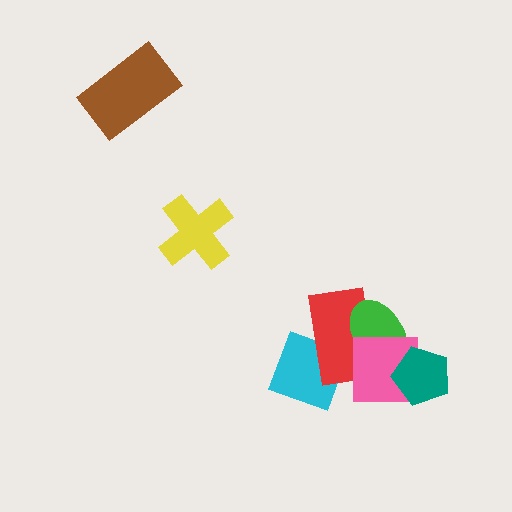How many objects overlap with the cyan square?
1 object overlaps with the cyan square.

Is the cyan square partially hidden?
Yes, it is partially covered by another shape.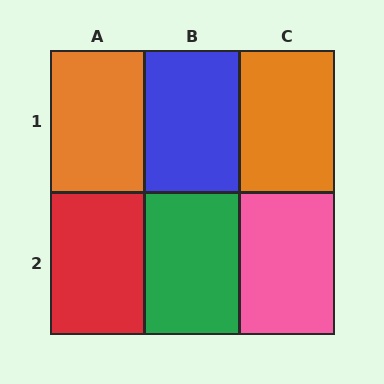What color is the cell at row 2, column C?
Pink.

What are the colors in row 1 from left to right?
Orange, blue, orange.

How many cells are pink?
1 cell is pink.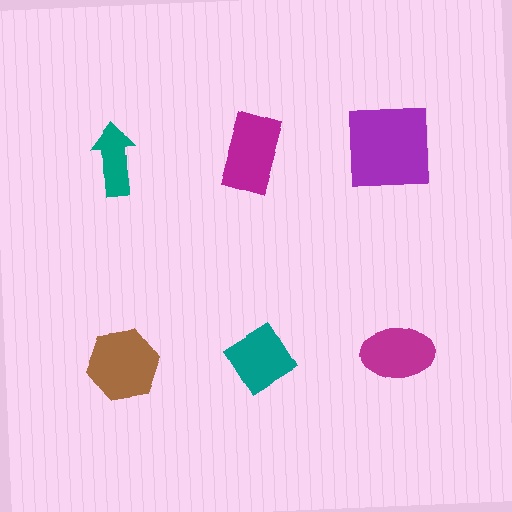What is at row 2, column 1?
A brown hexagon.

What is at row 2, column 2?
A teal diamond.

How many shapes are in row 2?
3 shapes.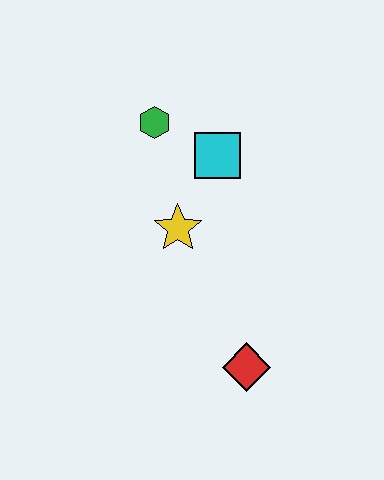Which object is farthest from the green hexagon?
The red diamond is farthest from the green hexagon.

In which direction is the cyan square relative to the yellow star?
The cyan square is above the yellow star.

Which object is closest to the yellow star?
The cyan square is closest to the yellow star.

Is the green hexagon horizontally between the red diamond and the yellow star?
No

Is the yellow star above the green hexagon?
No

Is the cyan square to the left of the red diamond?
Yes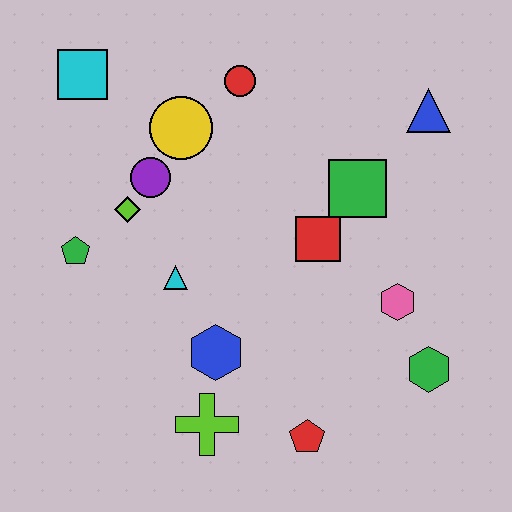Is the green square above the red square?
Yes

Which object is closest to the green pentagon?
The lime diamond is closest to the green pentagon.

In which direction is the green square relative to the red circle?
The green square is to the right of the red circle.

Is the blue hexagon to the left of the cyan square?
No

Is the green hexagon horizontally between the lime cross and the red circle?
No